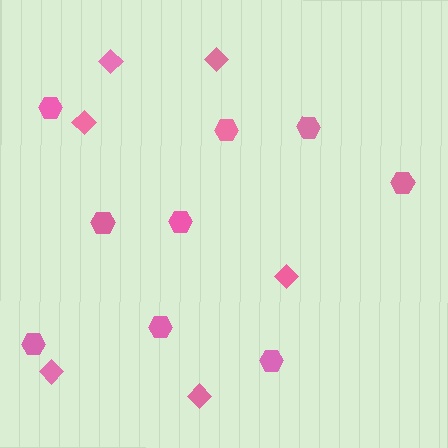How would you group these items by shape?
There are 2 groups: one group of diamonds (6) and one group of hexagons (9).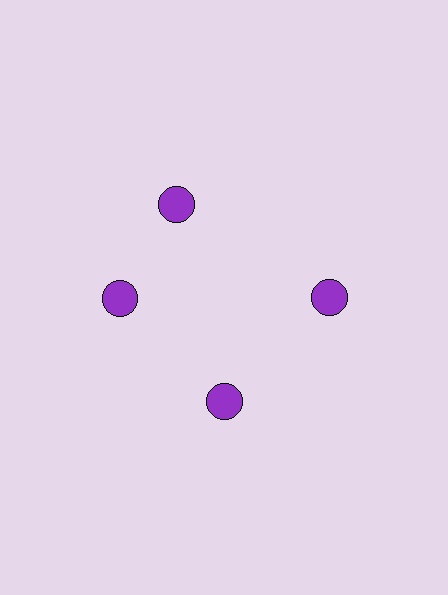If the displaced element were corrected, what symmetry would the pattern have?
It would have 4-fold rotational symmetry — the pattern would map onto itself every 90 degrees.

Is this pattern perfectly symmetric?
No. The 4 purple circles are arranged in a ring, but one element near the 12 o'clock position is rotated out of alignment along the ring, breaking the 4-fold rotational symmetry.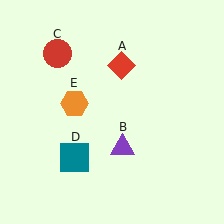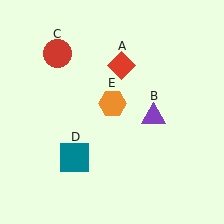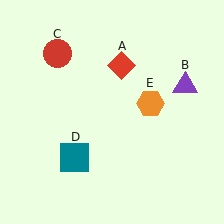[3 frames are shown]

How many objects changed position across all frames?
2 objects changed position: purple triangle (object B), orange hexagon (object E).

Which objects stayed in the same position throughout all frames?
Red diamond (object A) and red circle (object C) and teal square (object D) remained stationary.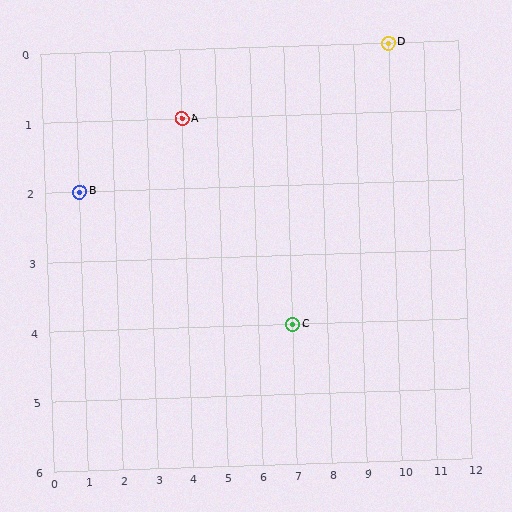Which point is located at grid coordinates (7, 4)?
Point C is at (7, 4).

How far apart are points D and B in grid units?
Points D and B are 9 columns and 2 rows apart (about 9.2 grid units diagonally).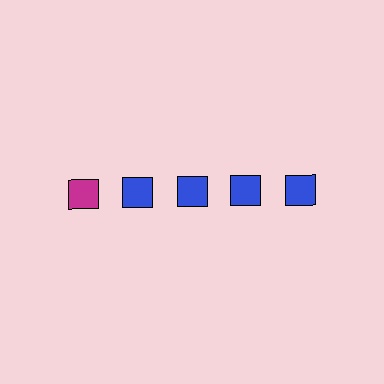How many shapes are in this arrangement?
There are 5 shapes arranged in a grid pattern.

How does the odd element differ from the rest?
It has a different color: magenta instead of blue.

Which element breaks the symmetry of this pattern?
The magenta square in the top row, leftmost column breaks the symmetry. All other shapes are blue squares.